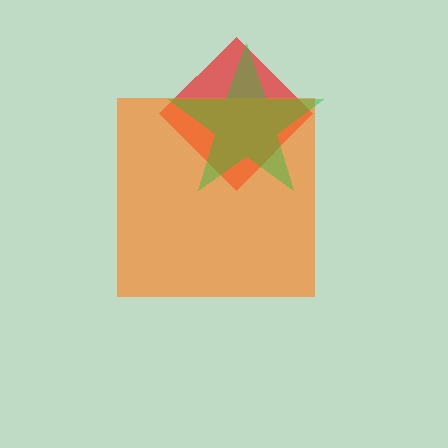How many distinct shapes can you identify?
There are 3 distinct shapes: a red diamond, an orange square, a green star.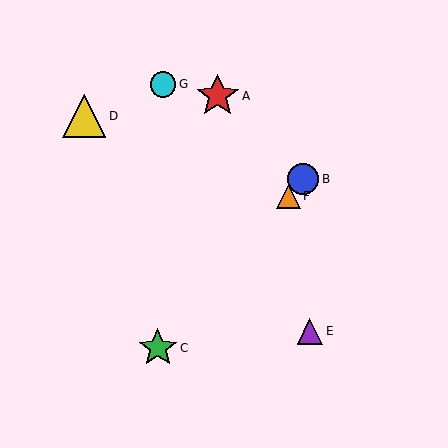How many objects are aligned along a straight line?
3 objects (B, C, F) are aligned along a straight line.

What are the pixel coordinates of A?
Object A is at (218, 96).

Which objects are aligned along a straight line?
Objects B, C, F are aligned along a straight line.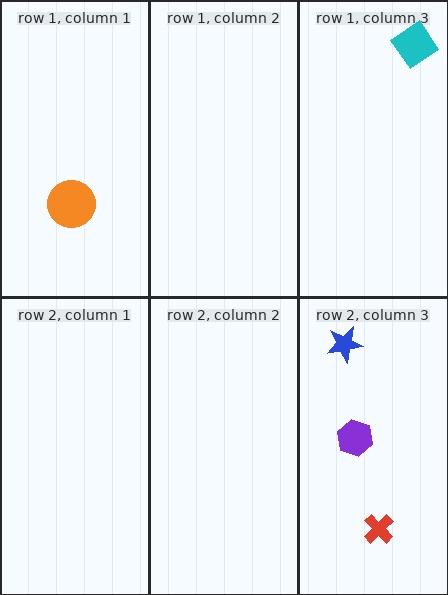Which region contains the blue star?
The row 2, column 3 region.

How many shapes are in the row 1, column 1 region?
1.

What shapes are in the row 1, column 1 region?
The orange circle.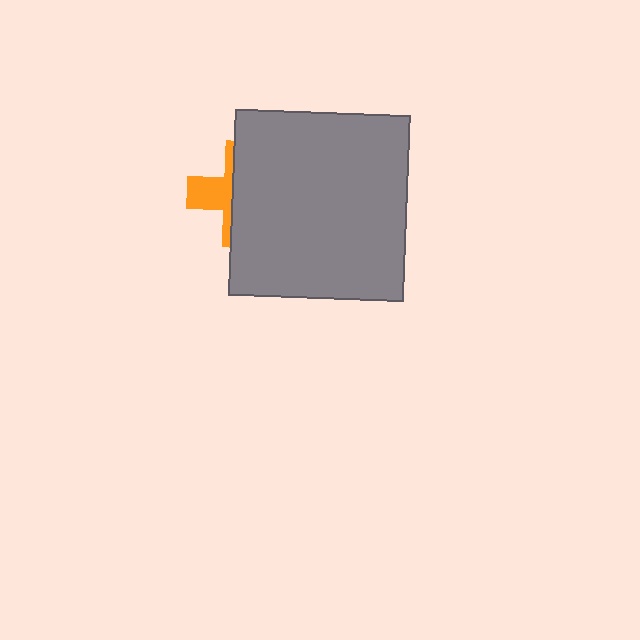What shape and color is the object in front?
The object in front is a gray rectangle.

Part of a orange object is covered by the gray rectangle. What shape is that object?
It is a cross.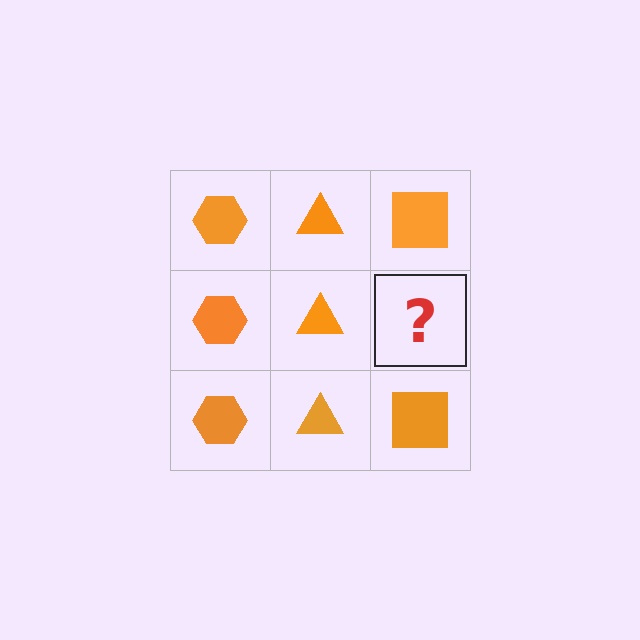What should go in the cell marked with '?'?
The missing cell should contain an orange square.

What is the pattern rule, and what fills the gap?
The rule is that each column has a consistent shape. The gap should be filled with an orange square.